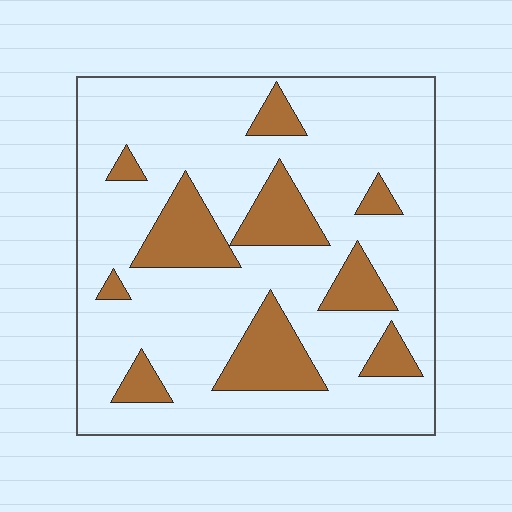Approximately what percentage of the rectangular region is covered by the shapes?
Approximately 20%.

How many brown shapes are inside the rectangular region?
10.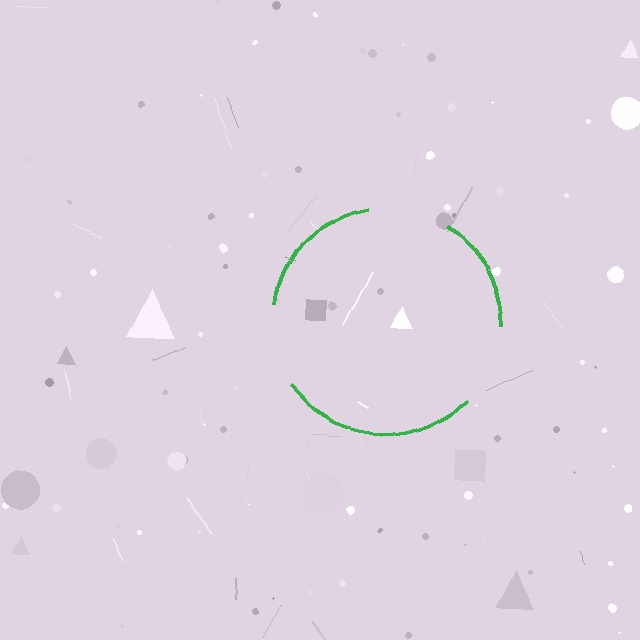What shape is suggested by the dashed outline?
The dashed outline suggests a circle.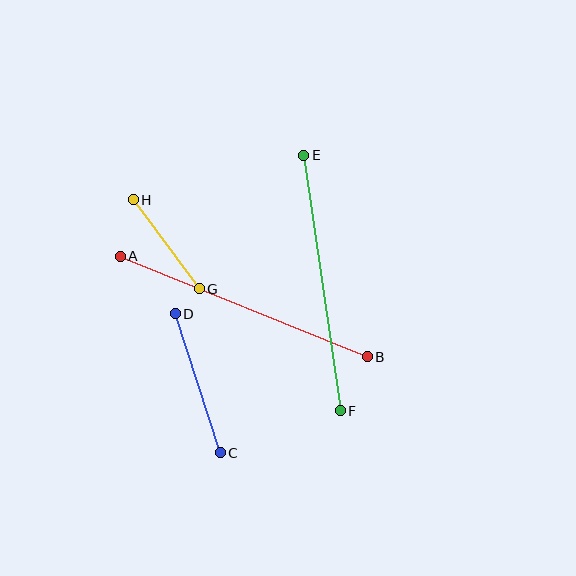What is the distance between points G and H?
The distance is approximately 111 pixels.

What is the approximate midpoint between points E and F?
The midpoint is at approximately (322, 283) pixels.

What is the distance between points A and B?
The distance is approximately 267 pixels.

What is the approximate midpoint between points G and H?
The midpoint is at approximately (166, 244) pixels.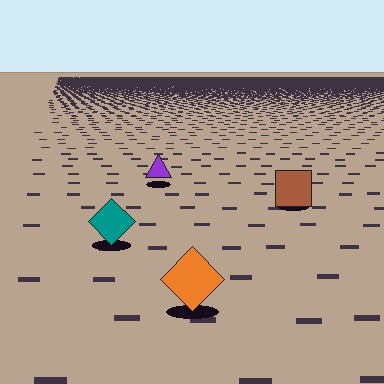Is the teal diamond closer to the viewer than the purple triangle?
Yes. The teal diamond is closer — you can tell from the texture gradient: the ground texture is coarser near it.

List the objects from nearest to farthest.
From nearest to farthest: the orange diamond, the teal diamond, the brown square, the purple triangle.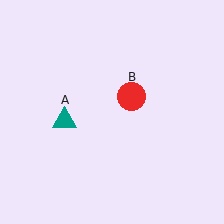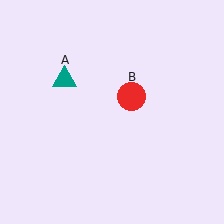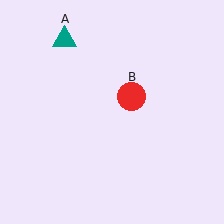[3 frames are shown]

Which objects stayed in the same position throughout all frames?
Red circle (object B) remained stationary.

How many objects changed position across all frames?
1 object changed position: teal triangle (object A).